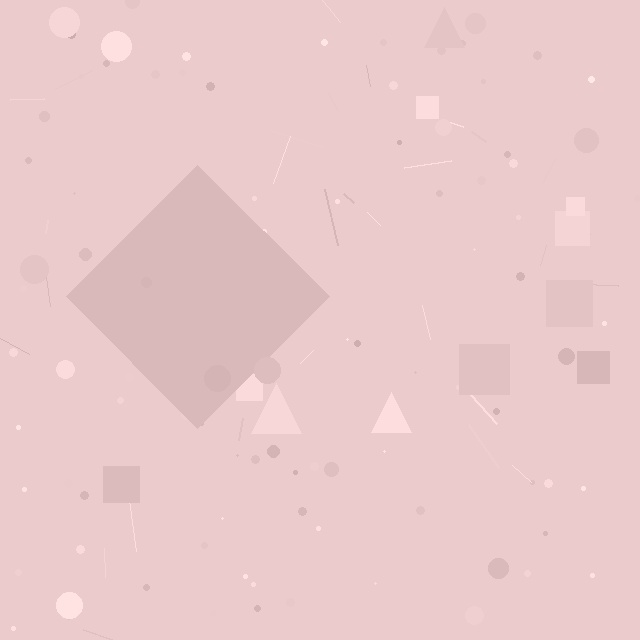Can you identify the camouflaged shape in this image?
The camouflaged shape is a diamond.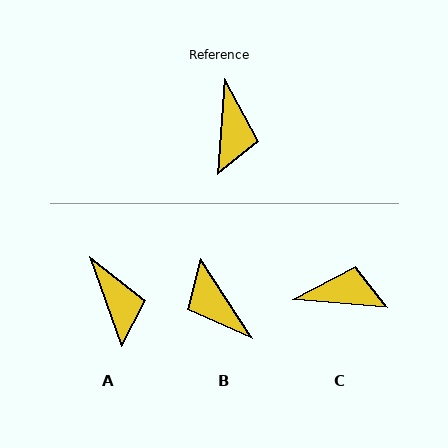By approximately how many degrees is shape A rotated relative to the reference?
Approximately 24 degrees counter-clockwise.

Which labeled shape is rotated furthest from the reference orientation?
B, about 143 degrees away.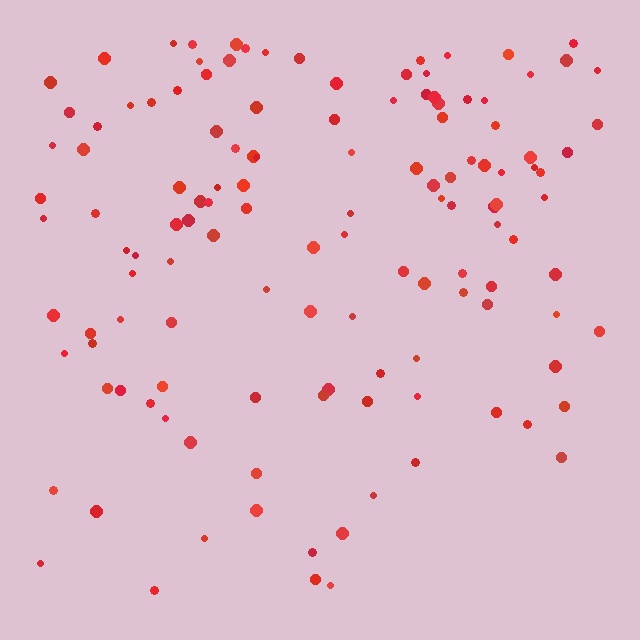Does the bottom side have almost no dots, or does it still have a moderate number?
Still a moderate number, just noticeably fewer than the top.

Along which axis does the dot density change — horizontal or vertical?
Vertical.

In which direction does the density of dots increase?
From bottom to top, with the top side densest.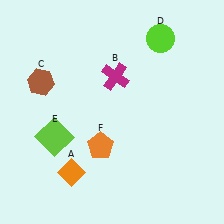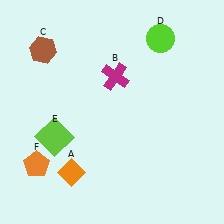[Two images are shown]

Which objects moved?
The objects that moved are: the brown hexagon (C), the orange pentagon (F).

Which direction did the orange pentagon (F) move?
The orange pentagon (F) moved left.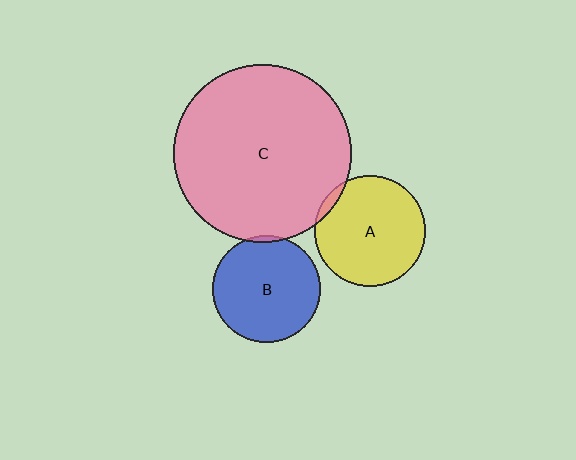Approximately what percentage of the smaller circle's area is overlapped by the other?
Approximately 5%.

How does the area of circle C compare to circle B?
Approximately 2.7 times.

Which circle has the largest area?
Circle C (pink).